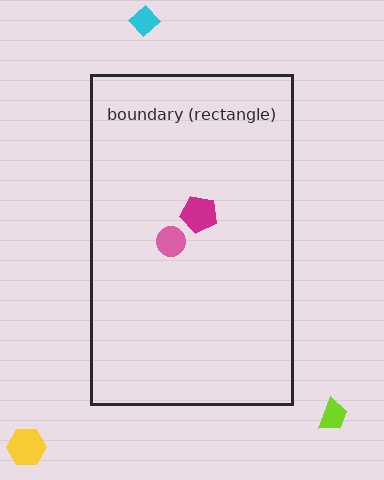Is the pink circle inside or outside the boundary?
Inside.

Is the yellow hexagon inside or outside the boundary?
Outside.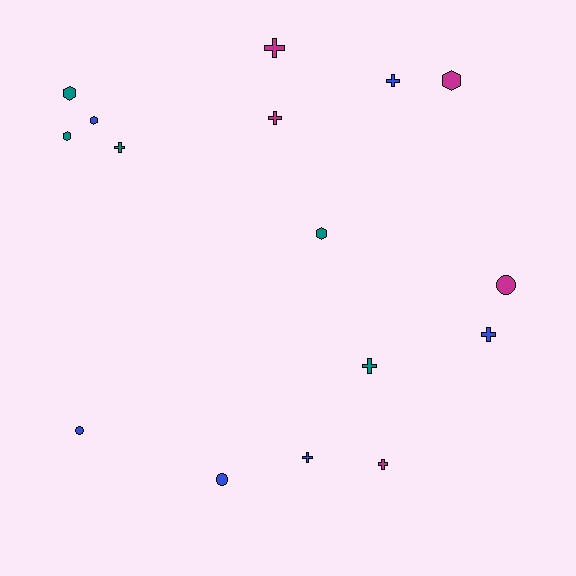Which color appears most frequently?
Blue, with 6 objects.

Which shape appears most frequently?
Cross, with 8 objects.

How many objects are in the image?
There are 16 objects.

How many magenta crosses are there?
There are 3 magenta crosses.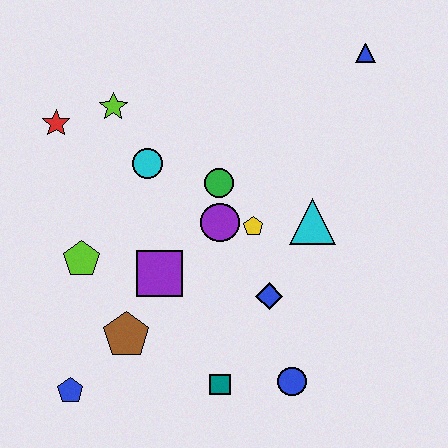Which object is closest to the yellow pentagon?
The purple circle is closest to the yellow pentagon.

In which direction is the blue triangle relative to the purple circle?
The blue triangle is above the purple circle.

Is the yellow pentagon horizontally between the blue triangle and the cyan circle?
Yes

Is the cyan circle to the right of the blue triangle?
No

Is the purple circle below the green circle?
Yes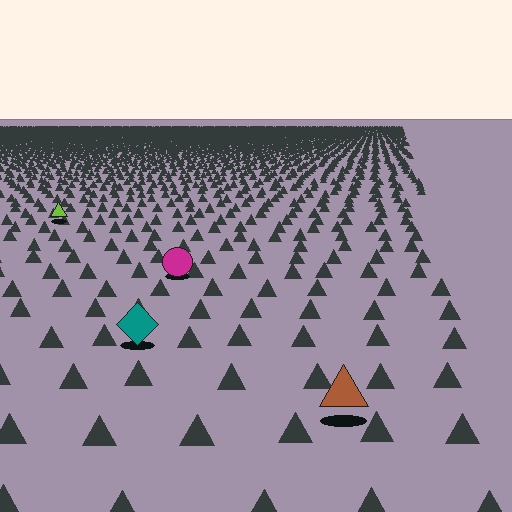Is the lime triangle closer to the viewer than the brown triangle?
No. The brown triangle is closer — you can tell from the texture gradient: the ground texture is coarser near it.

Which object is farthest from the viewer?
The lime triangle is farthest from the viewer. It appears smaller and the ground texture around it is denser.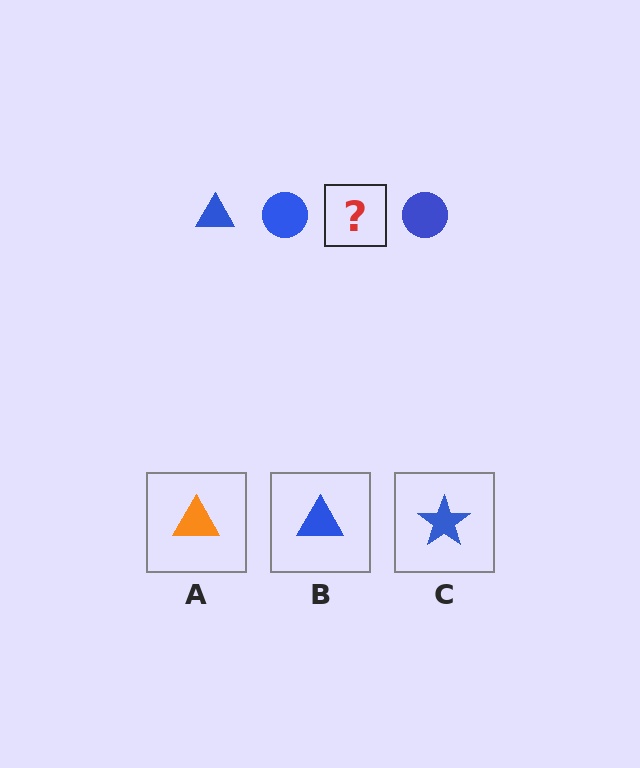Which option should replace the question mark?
Option B.